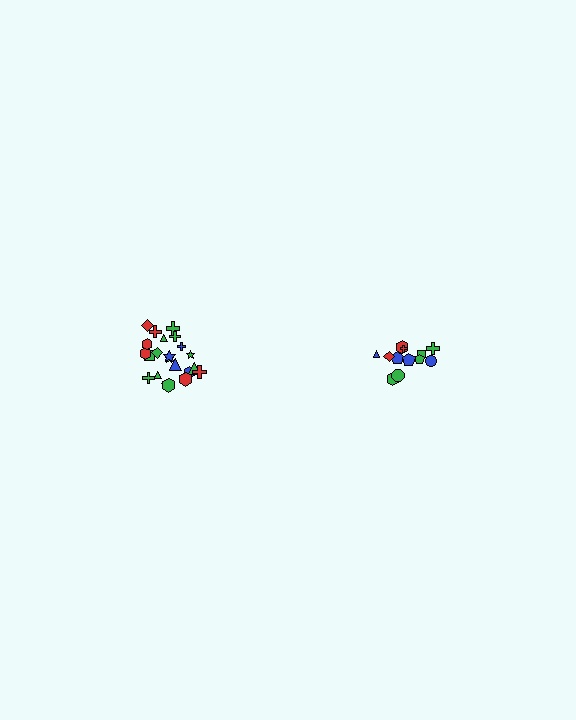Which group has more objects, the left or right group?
The left group.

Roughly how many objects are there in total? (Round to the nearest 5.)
Roughly 35 objects in total.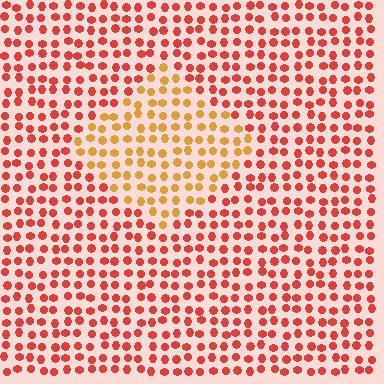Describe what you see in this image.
The image is filled with small red elements in a uniform arrangement. A diamond-shaped region is visible where the elements are tinted to a slightly different hue, forming a subtle color boundary.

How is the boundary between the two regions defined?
The boundary is defined purely by a slight shift in hue (about 38 degrees). Spacing, size, and orientation are identical on both sides.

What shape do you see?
I see a diamond.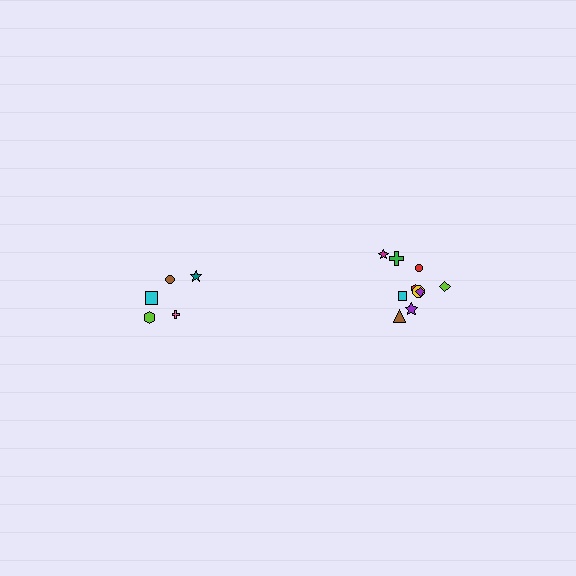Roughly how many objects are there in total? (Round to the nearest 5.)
Roughly 15 objects in total.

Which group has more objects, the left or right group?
The right group.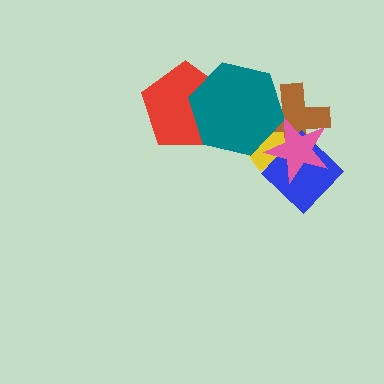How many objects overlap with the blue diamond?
3 objects overlap with the blue diamond.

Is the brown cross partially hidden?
Yes, it is partially covered by another shape.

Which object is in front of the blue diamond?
The pink star is in front of the blue diamond.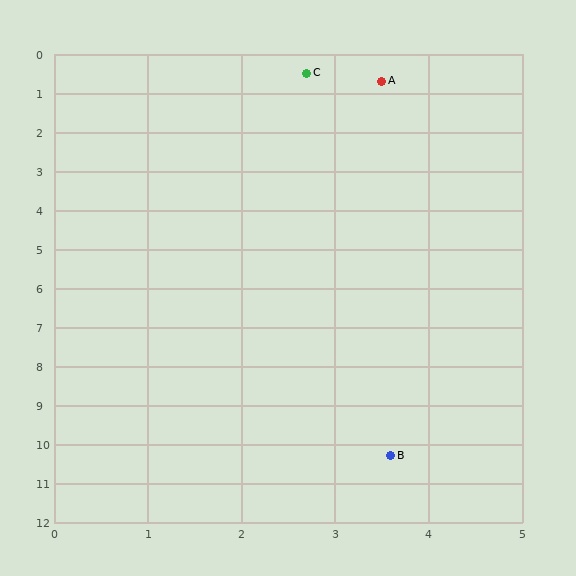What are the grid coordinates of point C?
Point C is at approximately (2.7, 0.5).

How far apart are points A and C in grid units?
Points A and C are about 0.8 grid units apart.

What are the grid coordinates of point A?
Point A is at approximately (3.5, 0.7).